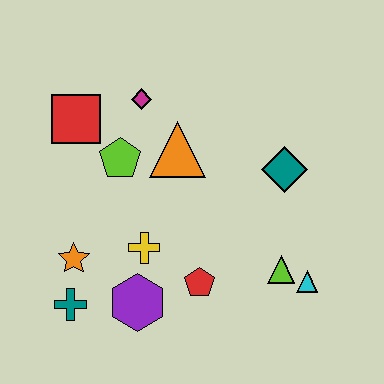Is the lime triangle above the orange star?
No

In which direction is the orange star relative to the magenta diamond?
The orange star is below the magenta diamond.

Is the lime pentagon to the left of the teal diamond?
Yes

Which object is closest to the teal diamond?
The lime triangle is closest to the teal diamond.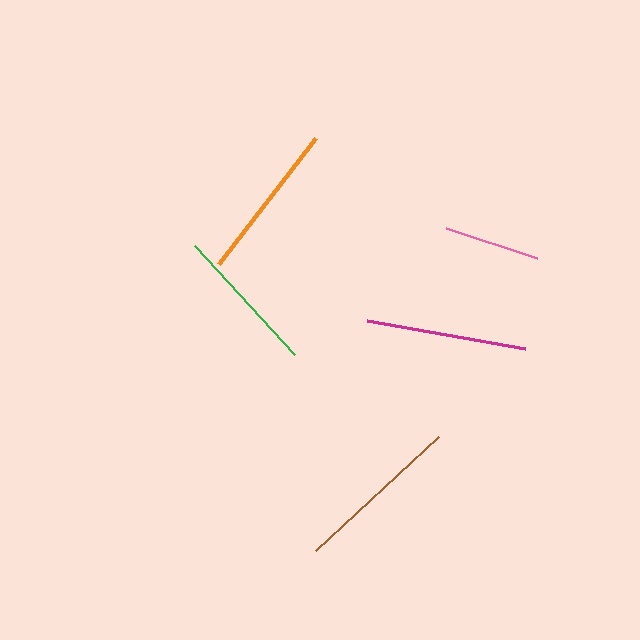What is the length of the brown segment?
The brown segment is approximately 167 pixels long.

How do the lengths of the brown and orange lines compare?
The brown and orange lines are approximately the same length.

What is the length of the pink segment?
The pink segment is approximately 96 pixels long.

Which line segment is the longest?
The brown line is the longest at approximately 167 pixels.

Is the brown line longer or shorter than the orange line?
The brown line is longer than the orange line.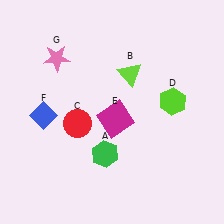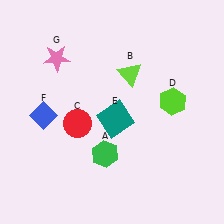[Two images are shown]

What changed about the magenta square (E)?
In Image 1, E is magenta. In Image 2, it changed to teal.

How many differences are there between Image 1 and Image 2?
There is 1 difference between the two images.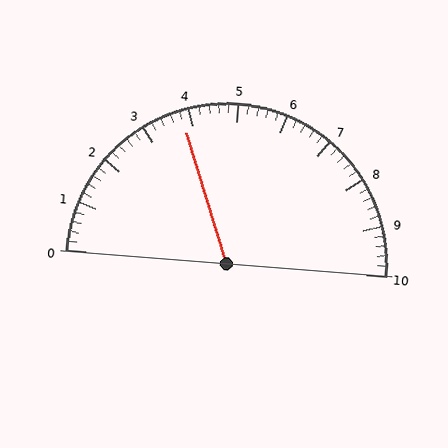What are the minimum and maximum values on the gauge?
The gauge ranges from 0 to 10.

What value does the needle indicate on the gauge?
The needle indicates approximately 3.8.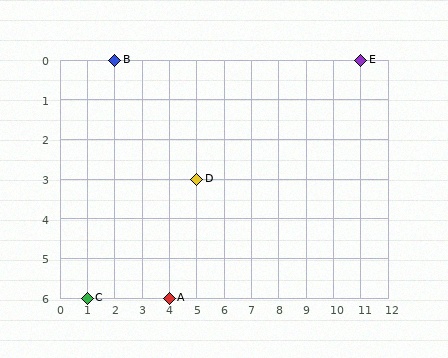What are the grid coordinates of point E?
Point E is at grid coordinates (11, 0).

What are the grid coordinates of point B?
Point B is at grid coordinates (2, 0).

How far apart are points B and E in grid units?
Points B and E are 9 columns apart.